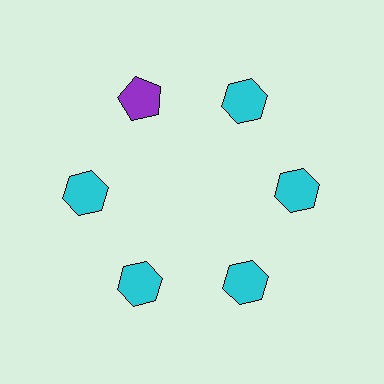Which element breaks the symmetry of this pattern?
The purple pentagon at roughly the 11 o'clock position breaks the symmetry. All other shapes are cyan hexagons.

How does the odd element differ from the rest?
It differs in both color (purple instead of cyan) and shape (pentagon instead of hexagon).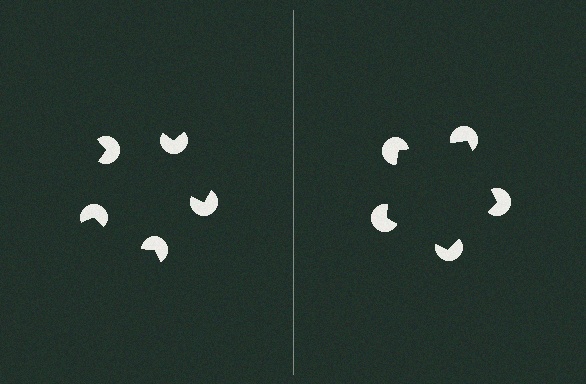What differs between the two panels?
The pac-man discs are positioned identically on both sides; only the wedge orientations differ. On the right they align to a pentagon; on the left they are misaligned.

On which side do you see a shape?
An illusory pentagon appears on the right side. On the left side the wedge cuts are rotated, so no coherent shape forms.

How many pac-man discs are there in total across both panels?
10 — 5 on each side.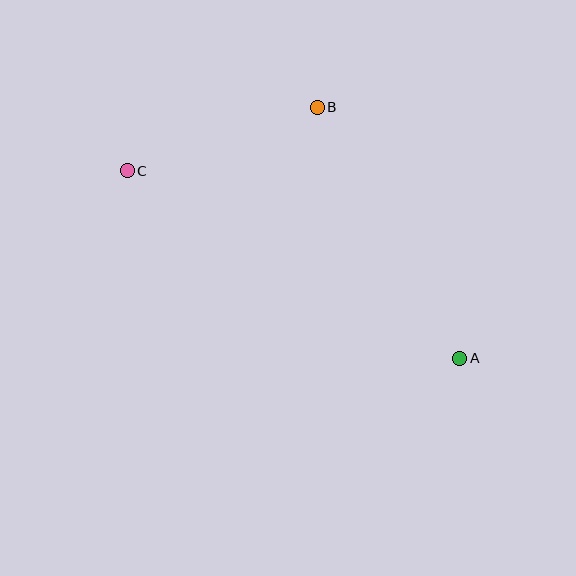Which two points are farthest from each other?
Points A and C are farthest from each other.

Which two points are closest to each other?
Points B and C are closest to each other.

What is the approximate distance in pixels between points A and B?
The distance between A and B is approximately 289 pixels.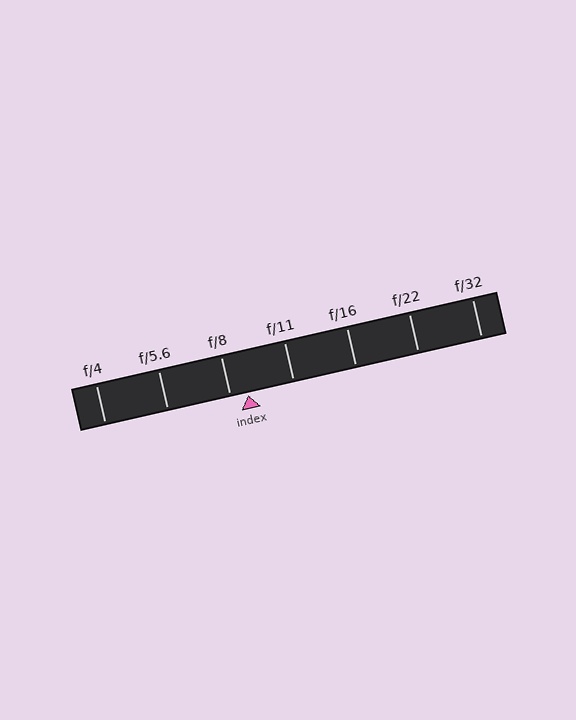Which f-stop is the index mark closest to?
The index mark is closest to f/8.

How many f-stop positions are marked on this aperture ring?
There are 7 f-stop positions marked.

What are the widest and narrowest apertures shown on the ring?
The widest aperture shown is f/4 and the narrowest is f/32.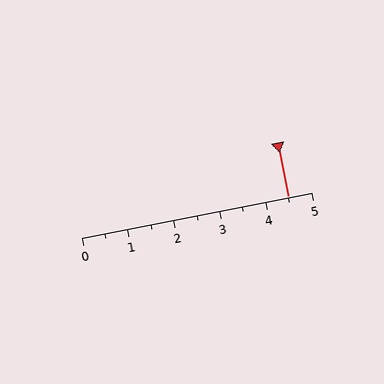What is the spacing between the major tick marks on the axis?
The major ticks are spaced 1 apart.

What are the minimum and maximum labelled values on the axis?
The axis runs from 0 to 5.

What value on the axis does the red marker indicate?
The marker indicates approximately 4.5.